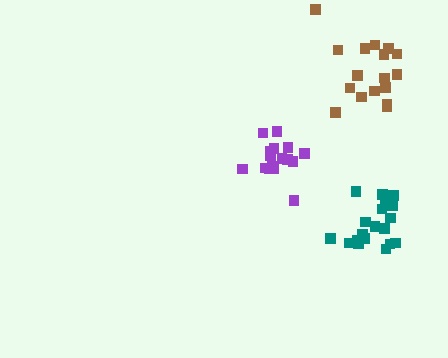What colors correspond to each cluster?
The clusters are colored: brown, teal, purple.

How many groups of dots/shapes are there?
There are 3 groups.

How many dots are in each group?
Group 1: 17 dots, Group 2: 19 dots, Group 3: 16 dots (52 total).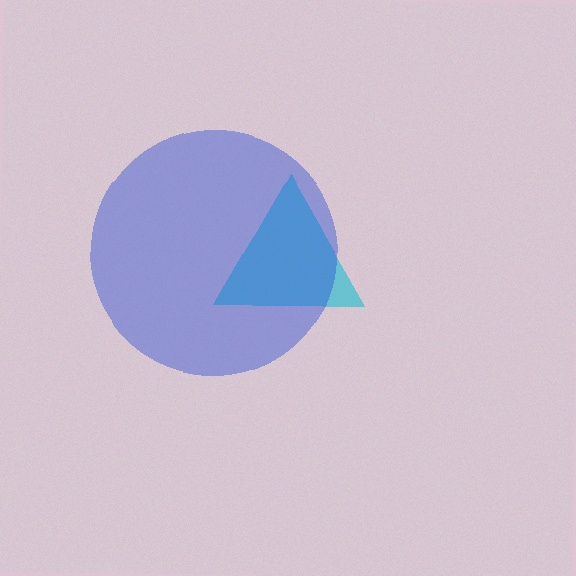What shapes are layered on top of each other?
The layered shapes are: a cyan triangle, a blue circle.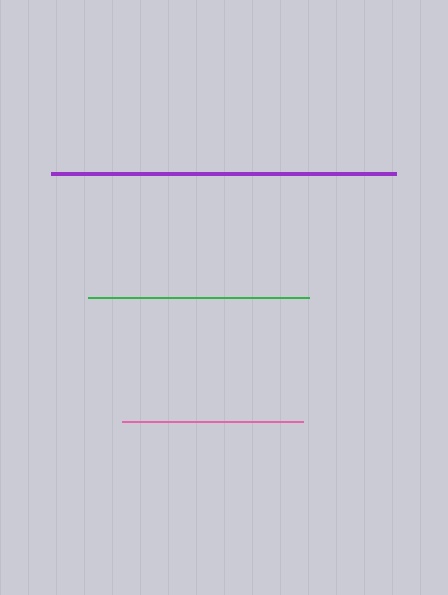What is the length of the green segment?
The green segment is approximately 221 pixels long.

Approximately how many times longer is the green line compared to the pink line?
The green line is approximately 1.2 times the length of the pink line.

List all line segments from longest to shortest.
From longest to shortest: purple, green, pink.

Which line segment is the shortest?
The pink line is the shortest at approximately 182 pixels.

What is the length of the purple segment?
The purple segment is approximately 346 pixels long.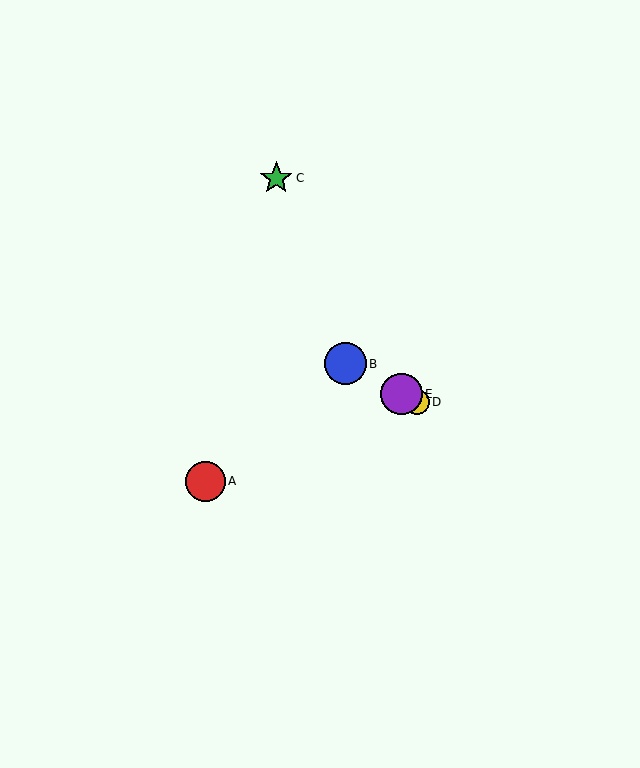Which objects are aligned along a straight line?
Objects B, D, E are aligned along a straight line.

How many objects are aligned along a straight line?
3 objects (B, D, E) are aligned along a straight line.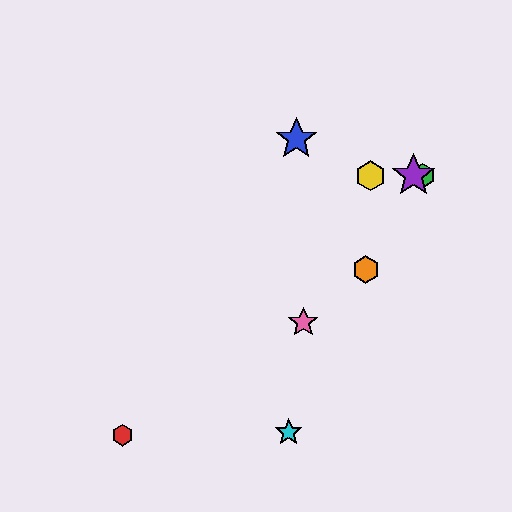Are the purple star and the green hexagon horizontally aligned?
Yes, both are at y≈176.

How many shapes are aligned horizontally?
3 shapes (the green hexagon, the yellow hexagon, the purple star) are aligned horizontally.